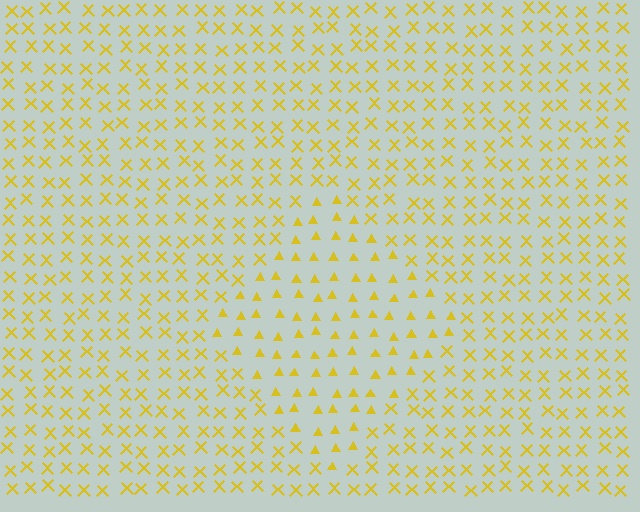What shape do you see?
I see a diamond.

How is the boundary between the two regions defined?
The boundary is defined by a change in element shape: triangles inside vs. X marks outside. All elements share the same color and spacing.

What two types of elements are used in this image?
The image uses triangles inside the diamond region and X marks outside it.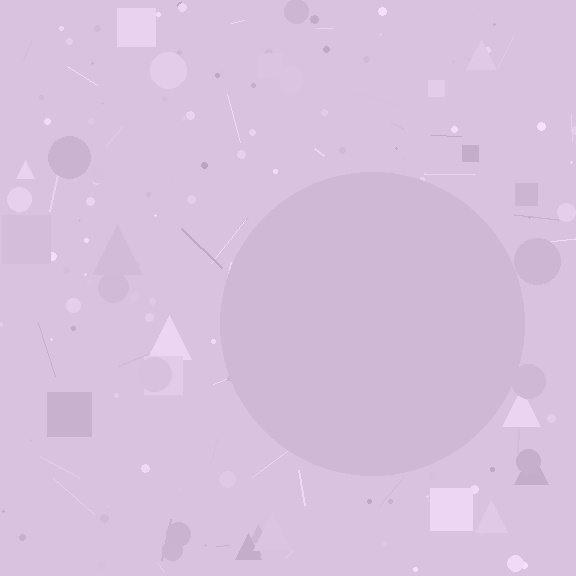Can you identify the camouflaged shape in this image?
The camouflaged shape is a circle.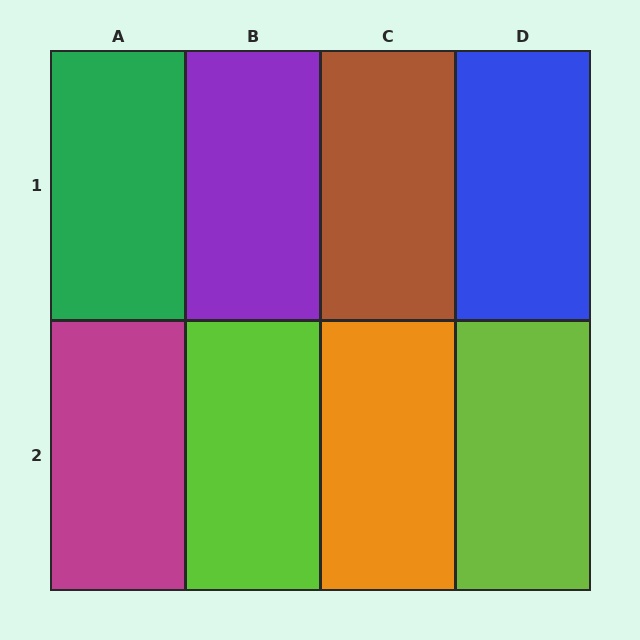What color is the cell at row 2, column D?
Lime.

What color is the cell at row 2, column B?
Lime.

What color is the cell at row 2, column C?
Orange.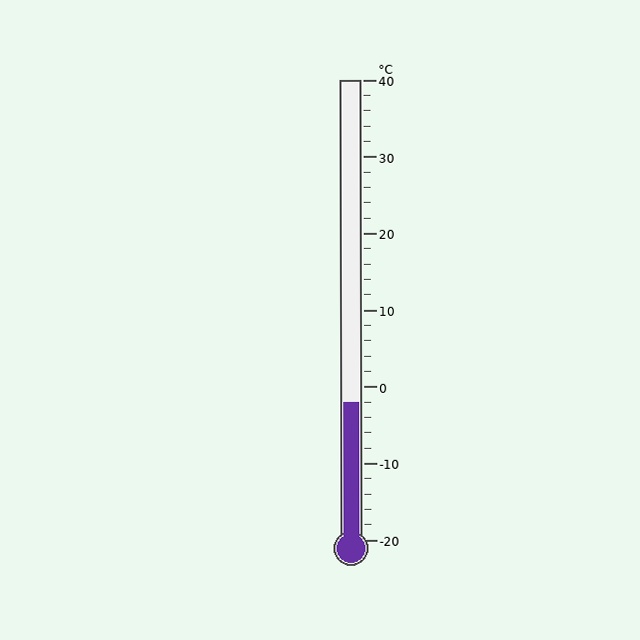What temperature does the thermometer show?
The thermometer shows approximately -2°C.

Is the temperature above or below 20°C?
The temperature is below 20°C.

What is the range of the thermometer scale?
The thermometer scale ranges from -20°C to 40°C.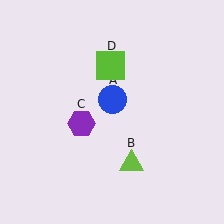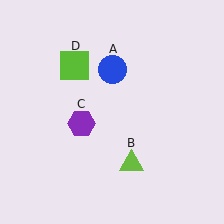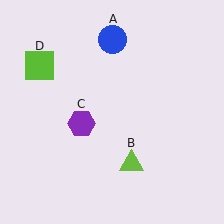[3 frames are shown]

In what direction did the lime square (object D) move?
The lime square (object D) moved left.